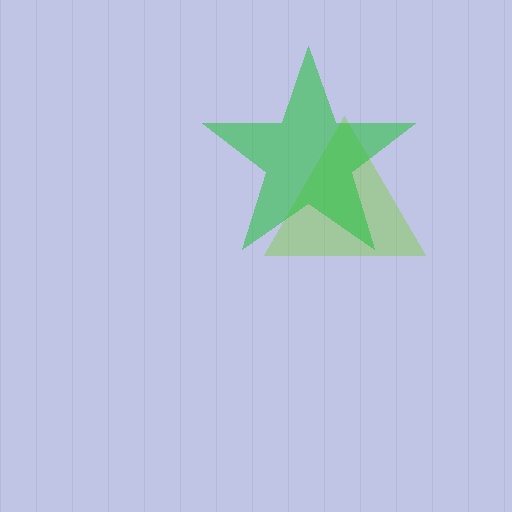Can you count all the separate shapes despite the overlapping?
Yes, there are 2 separate shapes.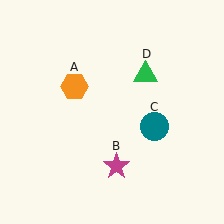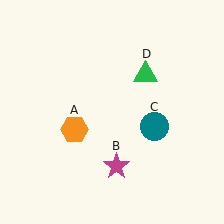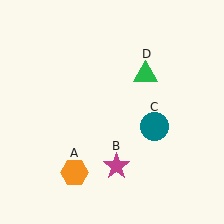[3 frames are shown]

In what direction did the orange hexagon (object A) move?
The orange hexagon (object A) moved down.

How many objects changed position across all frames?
1 object changed position: orange hexagon (object A).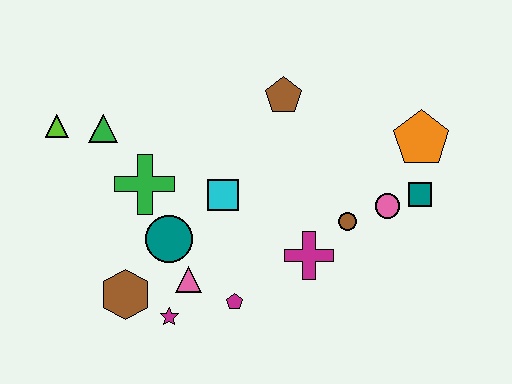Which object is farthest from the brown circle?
The lime triangle is farthest from the brown circle.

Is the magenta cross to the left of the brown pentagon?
No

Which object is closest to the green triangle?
The lime triangle is closest to the green triangle.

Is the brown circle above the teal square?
No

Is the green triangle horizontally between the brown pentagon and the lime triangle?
Yes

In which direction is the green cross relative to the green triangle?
The green cross is below the green triangle.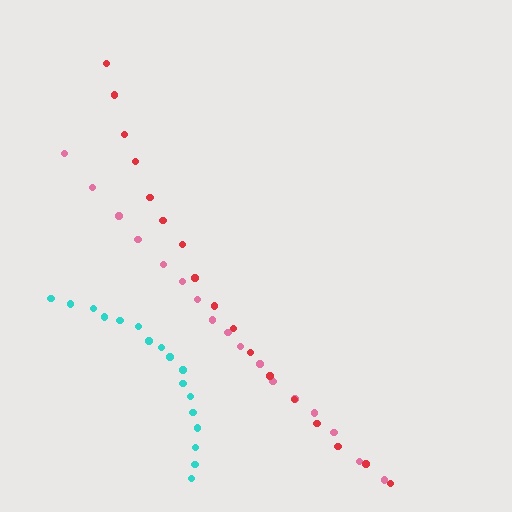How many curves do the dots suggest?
There are 3 distinct paths.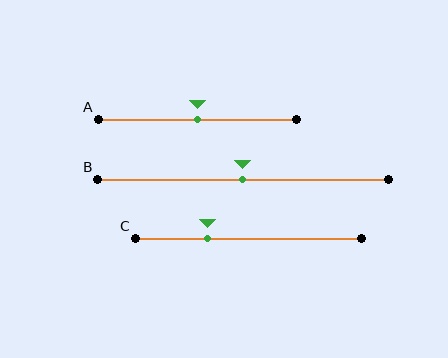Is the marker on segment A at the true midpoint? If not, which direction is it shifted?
Yes, the marker on segment A is at the true midpoint.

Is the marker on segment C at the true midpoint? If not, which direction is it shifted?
No, the marker on segment C is shifted to the left by about 18% of the segment length.